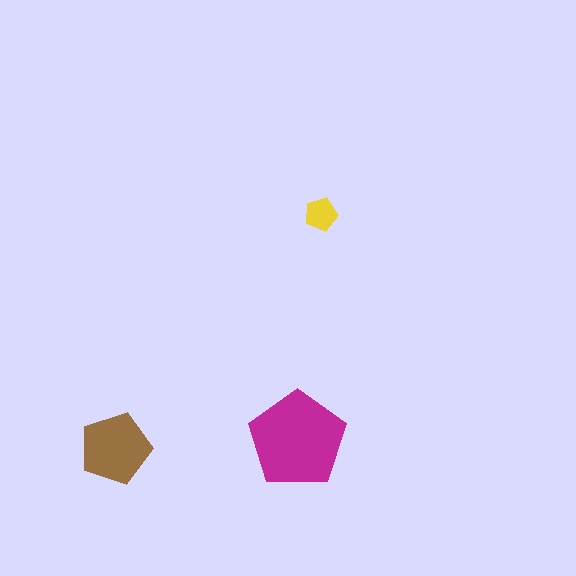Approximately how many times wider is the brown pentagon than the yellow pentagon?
About 2 times wider.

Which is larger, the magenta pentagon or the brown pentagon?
The magenta one.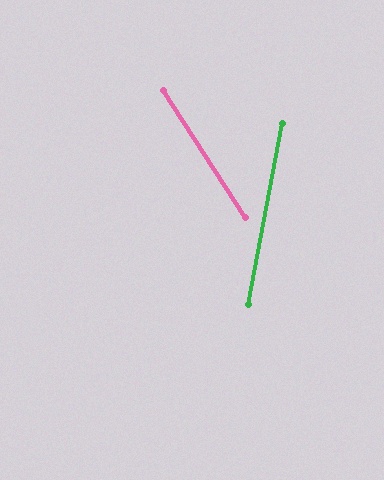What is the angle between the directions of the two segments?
Approximately 43 degrees.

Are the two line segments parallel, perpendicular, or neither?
Neither parallel nor perpendicular — they differ by about 43°.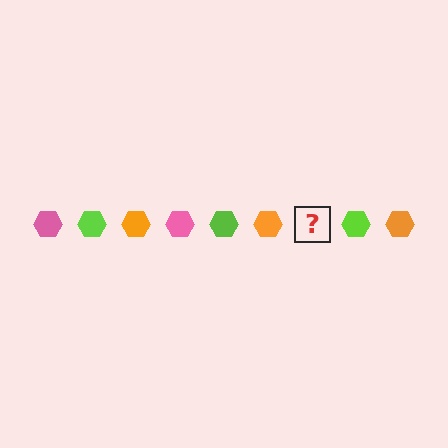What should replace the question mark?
The question mark should be replaced with a pink hexagon.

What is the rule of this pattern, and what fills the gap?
The rule is that the pattern cycles through pink, lime, orange hexagons. The gap should be filled with a pink hexagon.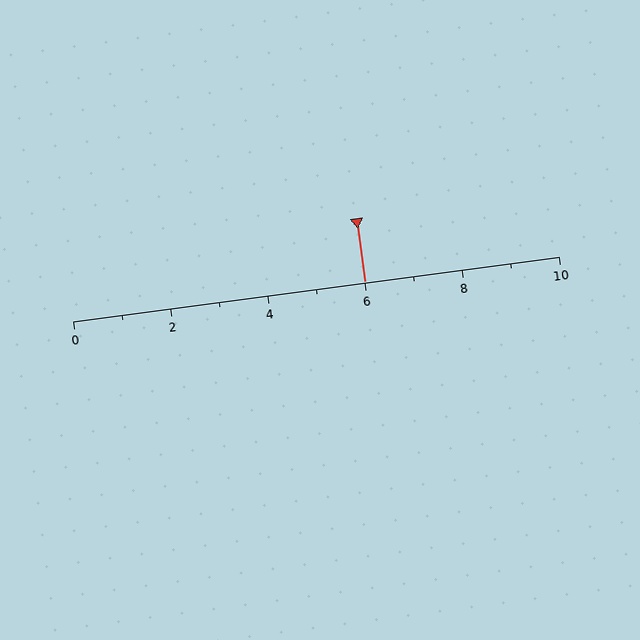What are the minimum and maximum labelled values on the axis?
The axis runs from 0 to 10.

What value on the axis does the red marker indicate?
The marker indicates approximately 6.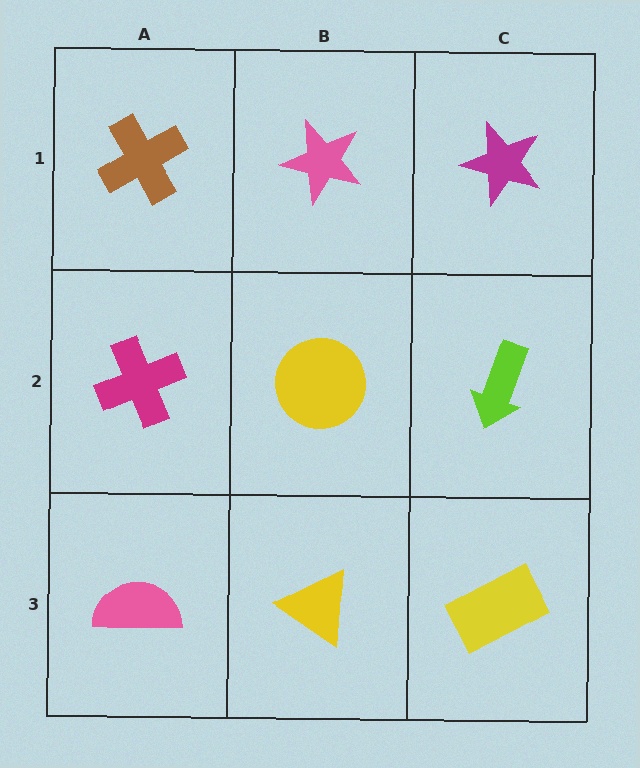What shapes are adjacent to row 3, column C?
A lime arrow (row 2, column C), a yellow triangle (row 3, column B).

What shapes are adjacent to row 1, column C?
A lime arrow (row 2, column C), a pink star (row 1, column B).